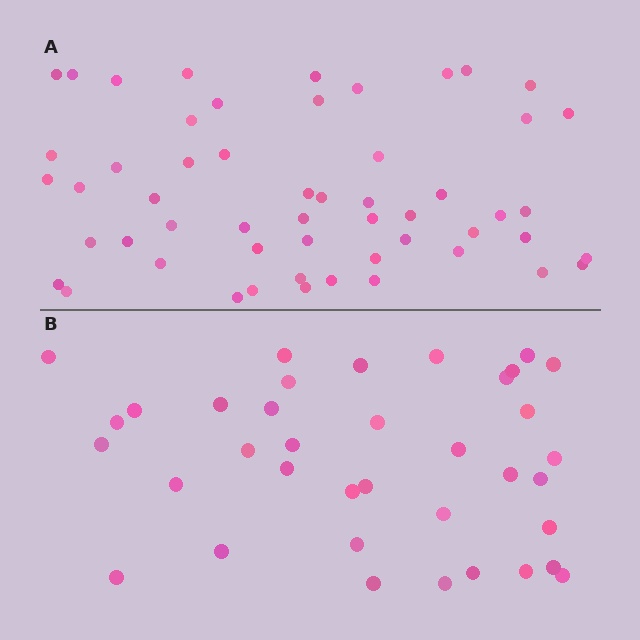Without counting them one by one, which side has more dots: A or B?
Region A (the top region) has more dots.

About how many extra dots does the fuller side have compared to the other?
Region A has approximately 15 more dots than region B.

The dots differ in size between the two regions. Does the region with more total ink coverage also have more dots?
No. Region B has more total ink coverage because its dots are larger, but region A actually contains more individual dots. Total area can be misleading — the number of items is what matters here.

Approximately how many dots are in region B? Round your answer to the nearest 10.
About 40 dots. (The exact count is 37, which rounds to 40.)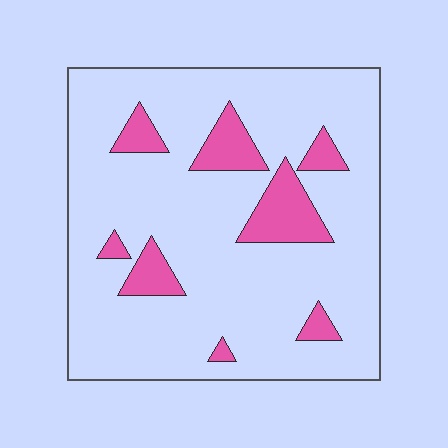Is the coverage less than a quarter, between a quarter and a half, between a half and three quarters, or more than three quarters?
Less than a quarter.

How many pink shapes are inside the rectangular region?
8.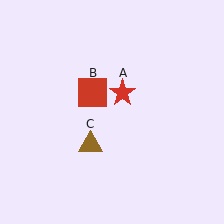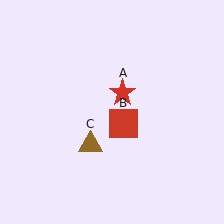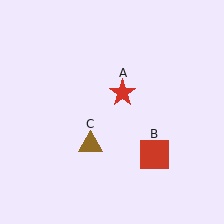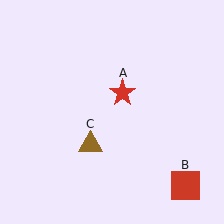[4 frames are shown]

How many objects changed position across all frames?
1 object changed position: red square (object B).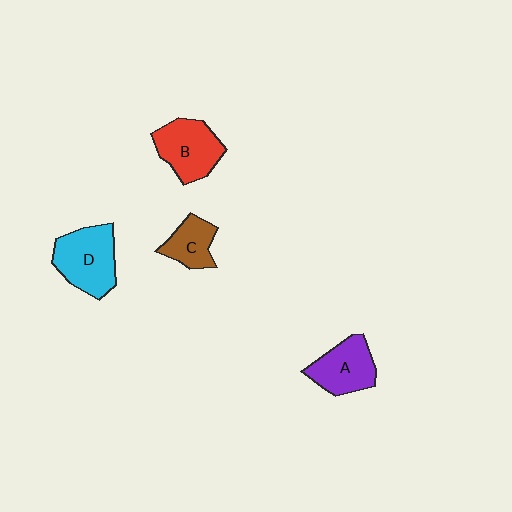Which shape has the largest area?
Shape D (cyan).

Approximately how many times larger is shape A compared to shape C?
Approximately 1.4 times.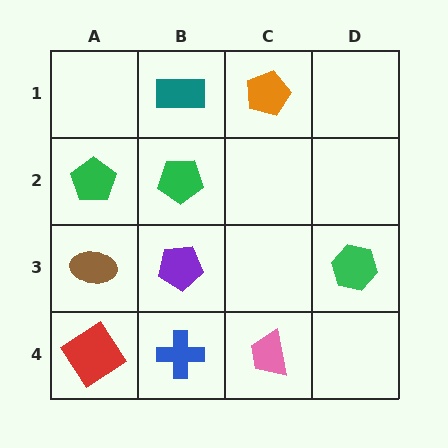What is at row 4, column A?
A red diamond.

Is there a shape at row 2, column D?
No, that cell is empty.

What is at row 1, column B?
A teal rectangle.